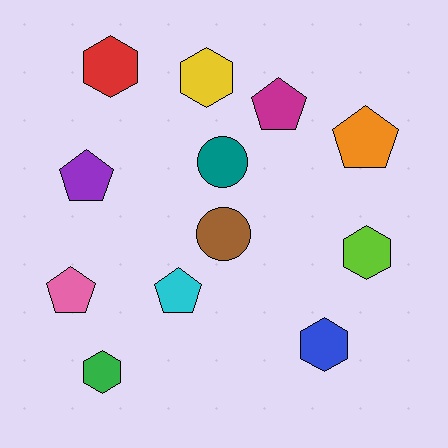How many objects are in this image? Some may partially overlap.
There are 12 objects.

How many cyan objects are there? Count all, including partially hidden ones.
There is 1 cyan object.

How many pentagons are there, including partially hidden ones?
There are 5 pentagons.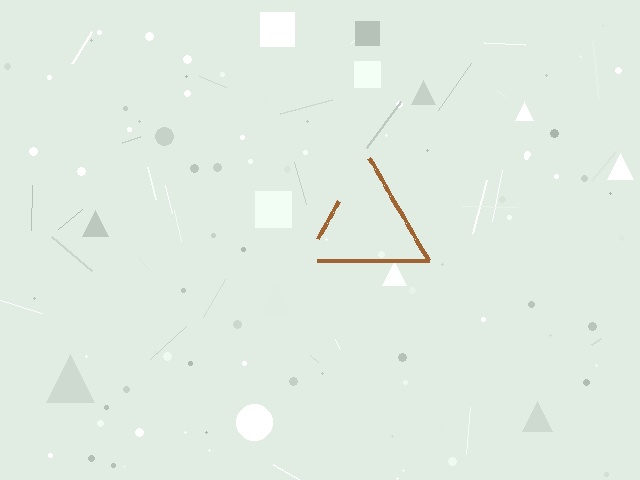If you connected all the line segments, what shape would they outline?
They would outline a triangle.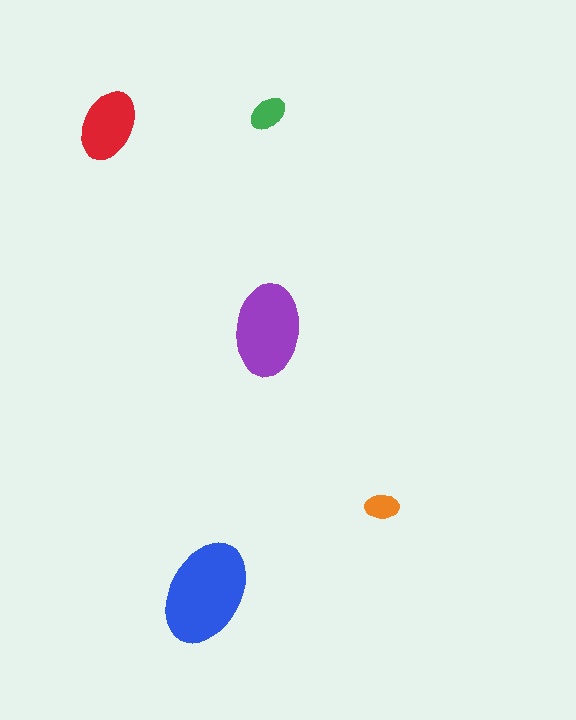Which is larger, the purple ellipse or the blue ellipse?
The blue one.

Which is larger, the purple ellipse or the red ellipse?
The purple one.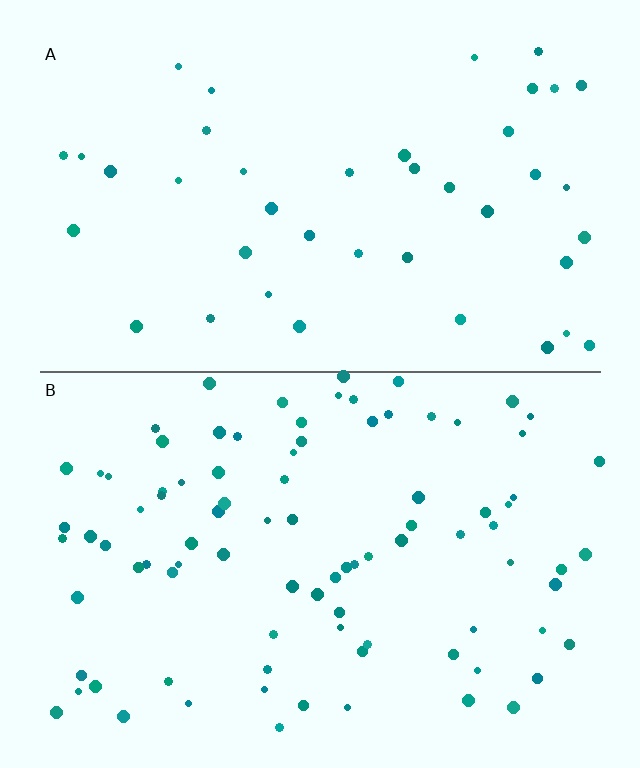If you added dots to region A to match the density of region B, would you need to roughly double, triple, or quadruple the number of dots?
Approximately double.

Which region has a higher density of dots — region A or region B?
B (the bottom).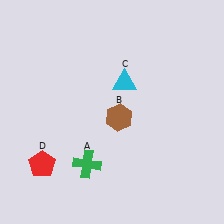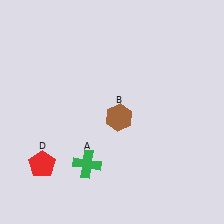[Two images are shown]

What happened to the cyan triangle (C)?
The cyan triangle (C) was removed in Image 2. It was in the top-right area of Image 1.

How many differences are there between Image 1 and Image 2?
There is 1 difference between the two images.